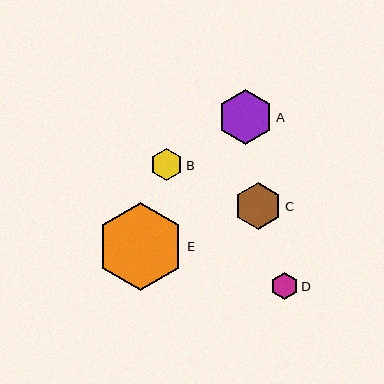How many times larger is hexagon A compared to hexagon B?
Hexagon A is approximately 1.7 times the size of hexagon B.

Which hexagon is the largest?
Hexagon E is the largest with a size of approximately 87 pixels.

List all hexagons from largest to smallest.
From largest to smallest: E, A, C, B, D.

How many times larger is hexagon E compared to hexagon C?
Hexagon E is approximately 1.8 times the size of hexagon C.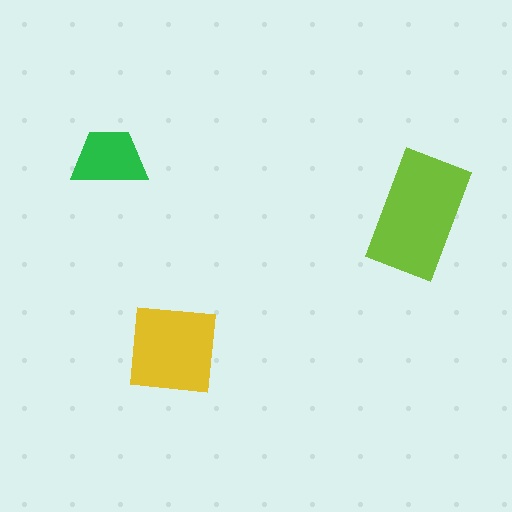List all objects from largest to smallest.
The lime rectangle, the yellow square, the green trapezoid.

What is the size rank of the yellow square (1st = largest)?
2nd.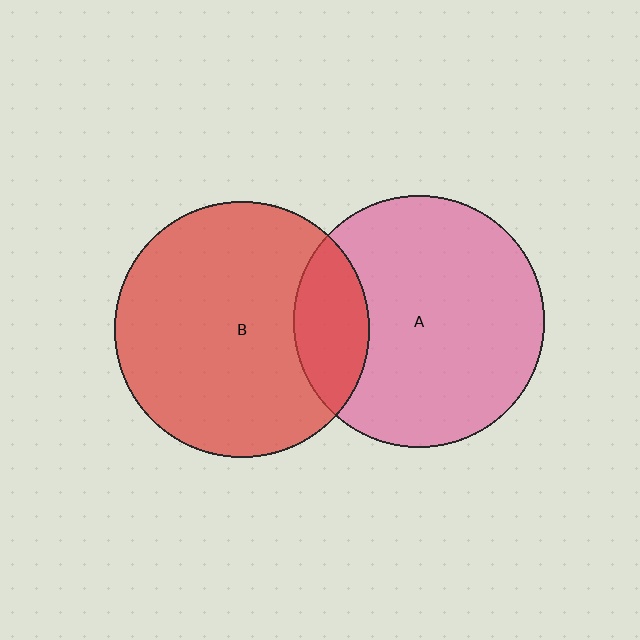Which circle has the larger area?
Circle B (red).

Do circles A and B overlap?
Yes.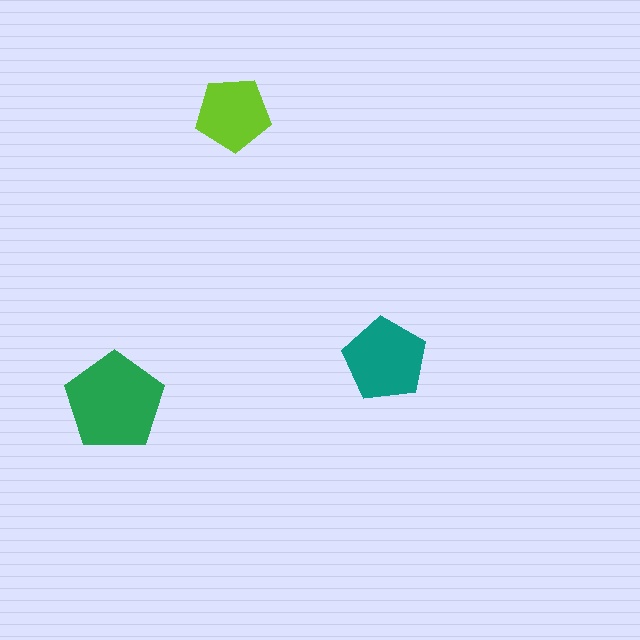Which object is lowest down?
The green pentagon is bottommost.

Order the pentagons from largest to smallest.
the green one, the teal one, the lime one.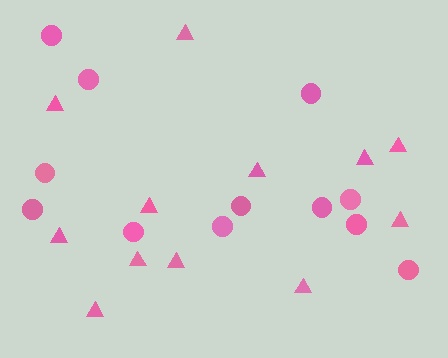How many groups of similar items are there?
There are 2 groups: one group of triangles (12) and one group of circles (12).